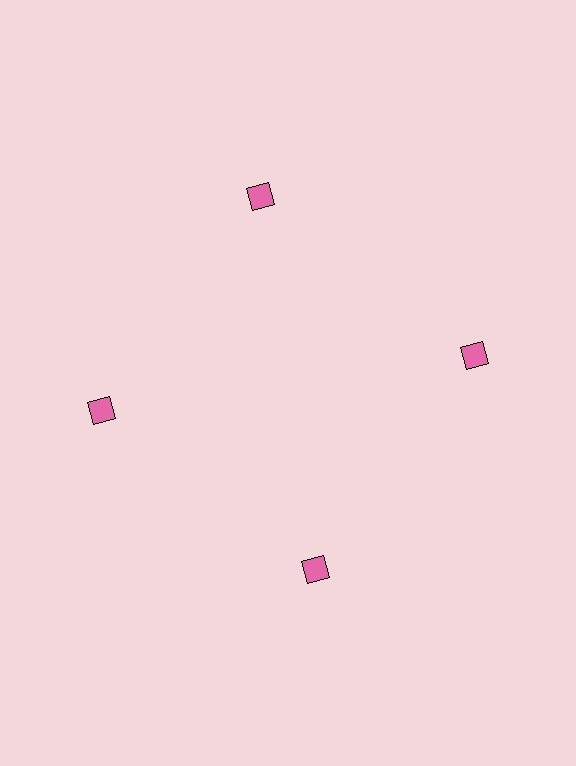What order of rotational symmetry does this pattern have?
This pattern has 4-fold rotational symmetry.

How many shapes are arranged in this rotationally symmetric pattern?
There are 4 shapes, arranged in 4 groups of 1.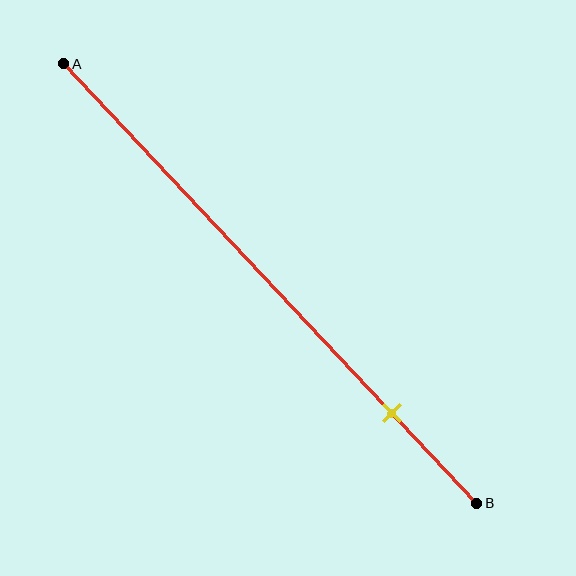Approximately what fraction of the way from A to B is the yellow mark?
The yellow mark is approximately 80% of the way from A to B.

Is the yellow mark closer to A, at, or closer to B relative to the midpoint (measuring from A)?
The yellow mark is closer to point B than the midpoint of segment AB.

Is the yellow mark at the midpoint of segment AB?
No, the mark is at about 80% from A, not at the 50% midpoint.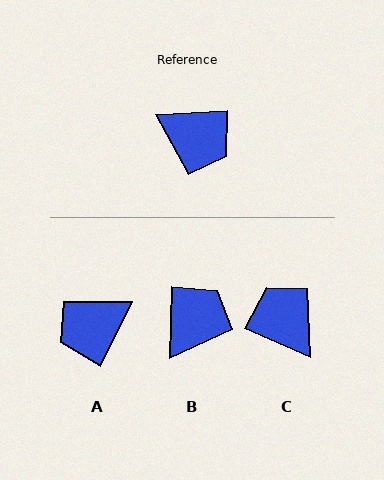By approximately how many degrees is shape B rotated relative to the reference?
Approximately 86 degrees counter-clockwise.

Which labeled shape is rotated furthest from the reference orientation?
C, about 153 degrees away.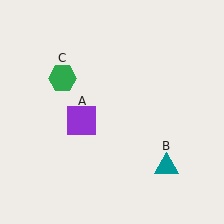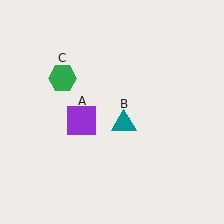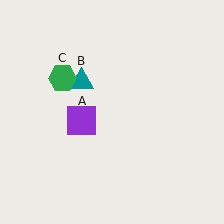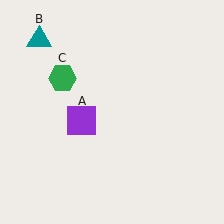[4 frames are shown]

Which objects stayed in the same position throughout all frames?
Purple square (object A) and green hexagon (object C) remained stationary.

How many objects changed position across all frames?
1 object changed position: teal triangle (object B).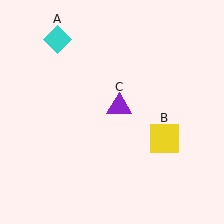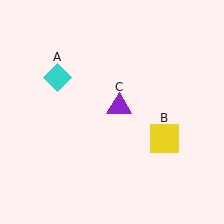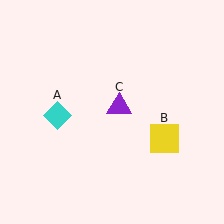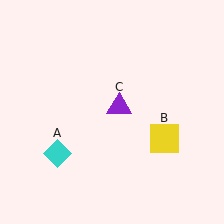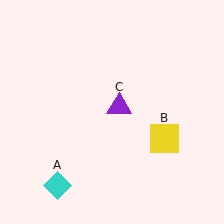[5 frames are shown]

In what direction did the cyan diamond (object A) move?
The cyan diamond (object A) moved down.